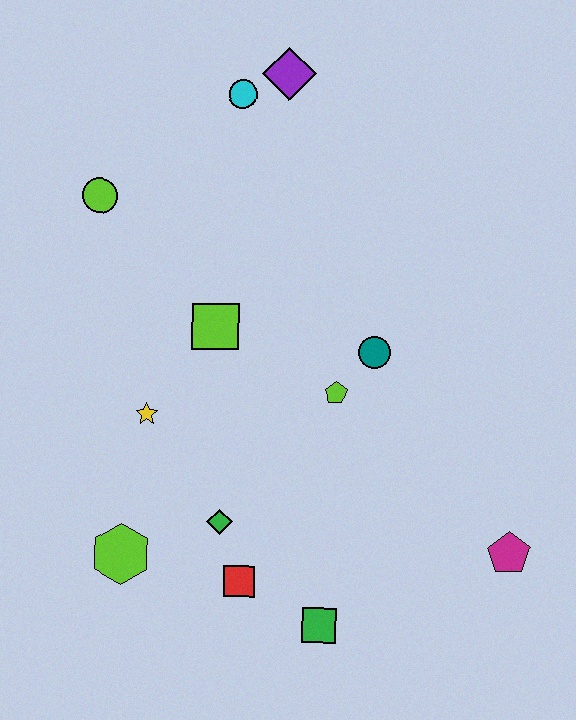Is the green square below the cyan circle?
Yes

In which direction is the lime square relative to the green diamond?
The lime square is above the green diamond.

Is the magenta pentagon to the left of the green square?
No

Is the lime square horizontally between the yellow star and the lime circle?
No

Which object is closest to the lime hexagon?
The green diamond is closest to the lime hexagon.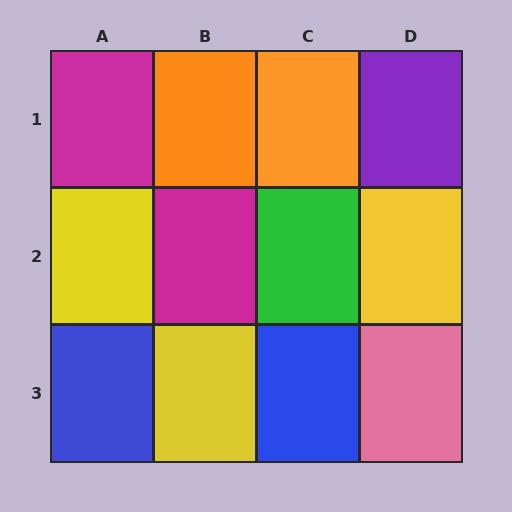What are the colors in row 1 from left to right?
Magenta, orange, orange, purple.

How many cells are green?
1 cell is green.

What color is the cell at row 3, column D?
Pink.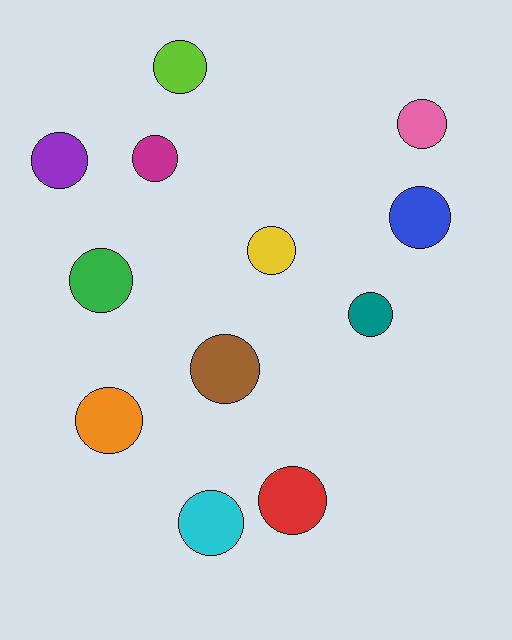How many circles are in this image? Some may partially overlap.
There are 12 circles.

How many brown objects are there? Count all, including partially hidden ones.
There is 1 brown object.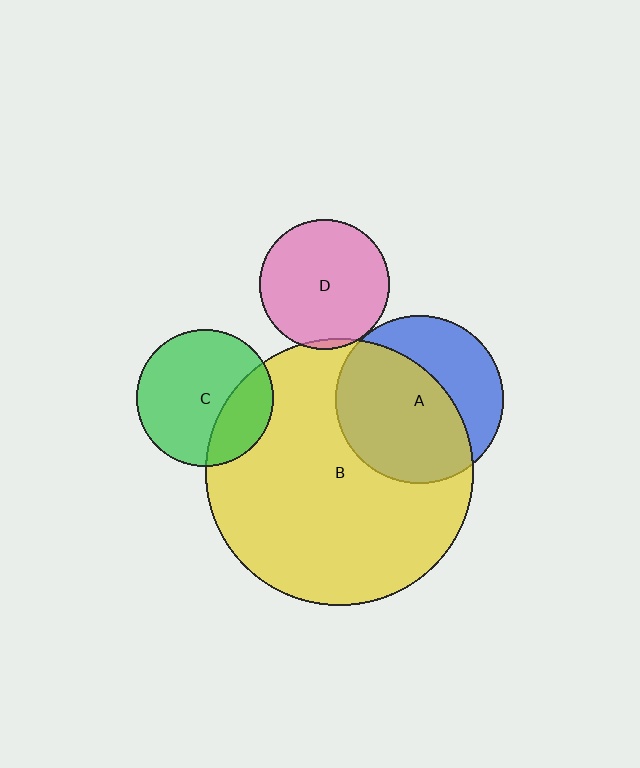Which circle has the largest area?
Circle B (yellow).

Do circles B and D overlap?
Yes.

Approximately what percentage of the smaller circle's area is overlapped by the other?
Approximately 5%.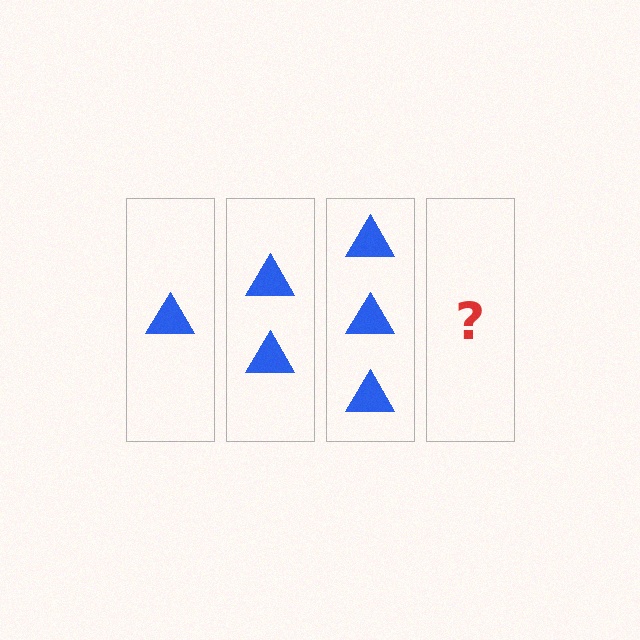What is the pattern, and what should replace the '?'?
The pattern is that each step adds one more triangle. The '?' should be 4 triangles.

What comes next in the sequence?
The next element should be 4 triangles.